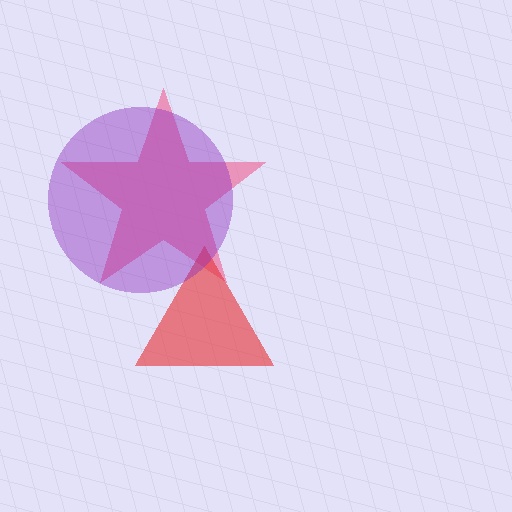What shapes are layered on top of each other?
The layered shapes are: a pink star, a red triangle, a purple circle.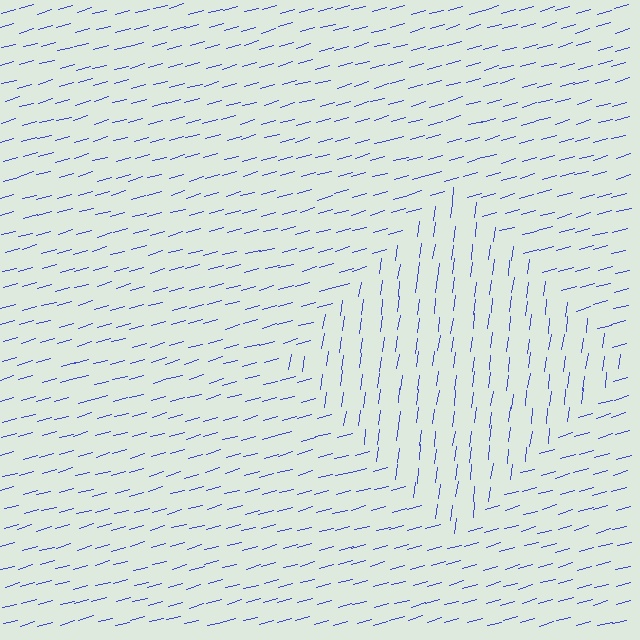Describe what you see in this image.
The image is filled with small blue line segments. A diamond region in the image has lines oriented differently from the surrounding lines, creating a visible texture boundary.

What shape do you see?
I see a diamond.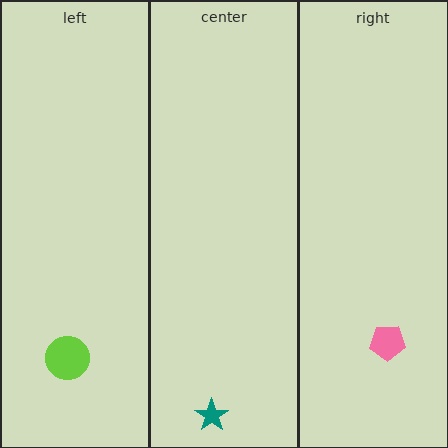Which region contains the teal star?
The center region.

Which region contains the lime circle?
The left region.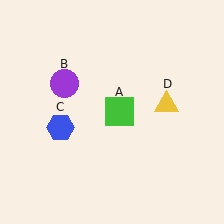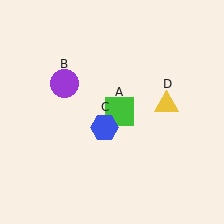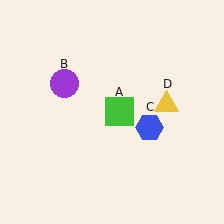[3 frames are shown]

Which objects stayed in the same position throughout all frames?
Green square (object A) and purple circle (object B) and yellow triangle (object D) remained stationary.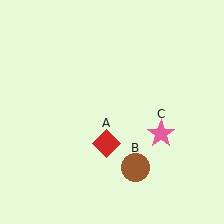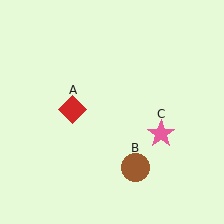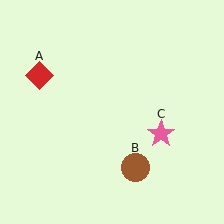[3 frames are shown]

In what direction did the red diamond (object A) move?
The red diamond (object A) moved up and to the left.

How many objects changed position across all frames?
1 object changed position: red diamond (object A).